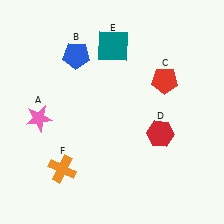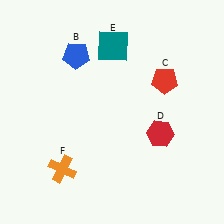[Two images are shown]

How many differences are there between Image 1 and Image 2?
There is 1 difference between the two images.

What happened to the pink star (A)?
The pink star (A) was removed in Image 2. It was in the bottom-left area of Image 1.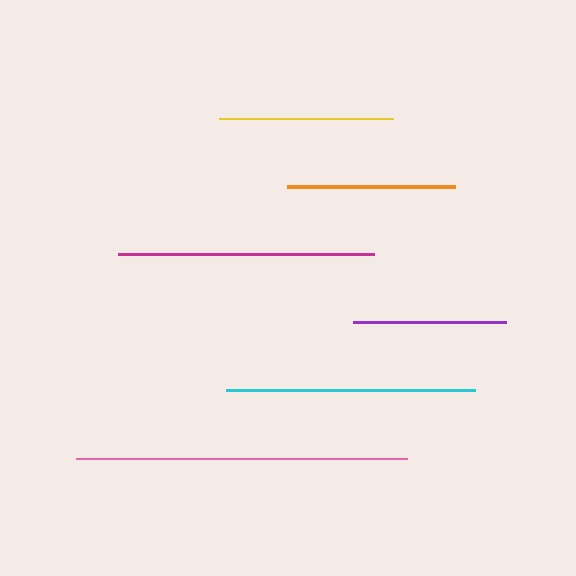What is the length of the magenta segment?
The magenta segment is approximately 256 pixels long.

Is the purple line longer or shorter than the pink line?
The pink line is longer than the purple line.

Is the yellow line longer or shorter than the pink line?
The pink line is longer than the yellow line.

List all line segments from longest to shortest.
From longest to shortest: pink, magenta, cyan, yellow, orange, purple.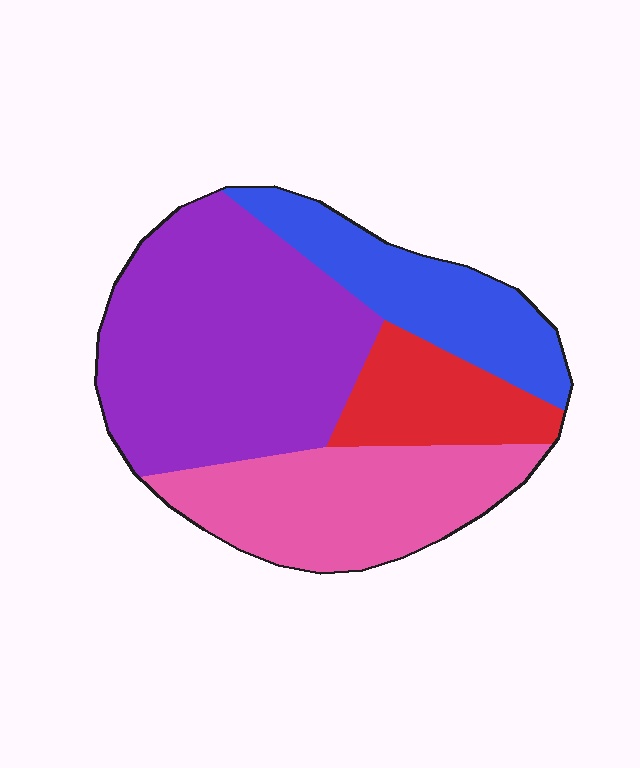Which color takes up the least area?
Red, at roughly 15%.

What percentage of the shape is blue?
Blue covers about 20% of the shape.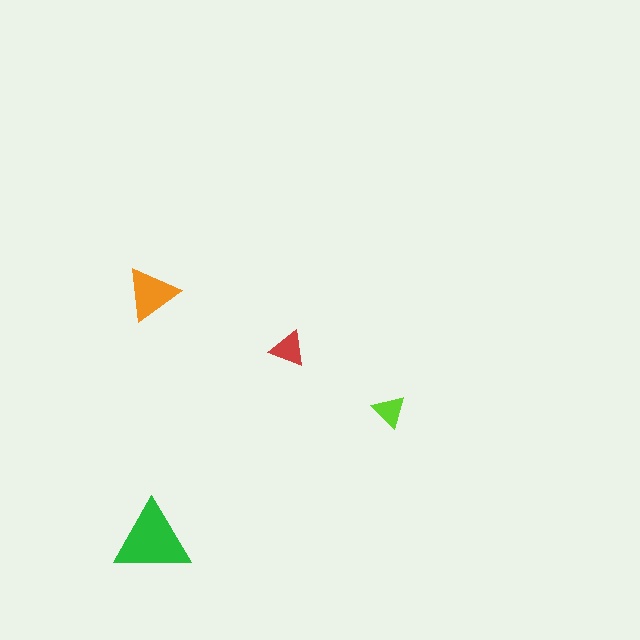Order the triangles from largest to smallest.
the green one, the orange one, the red one, the lime one.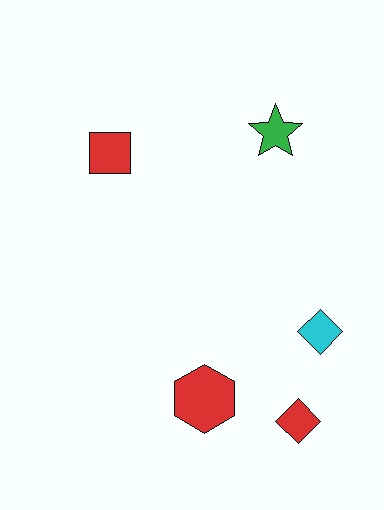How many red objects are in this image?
There are 3 red objects.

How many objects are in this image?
There are 5 objects.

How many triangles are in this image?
There are no triangles.